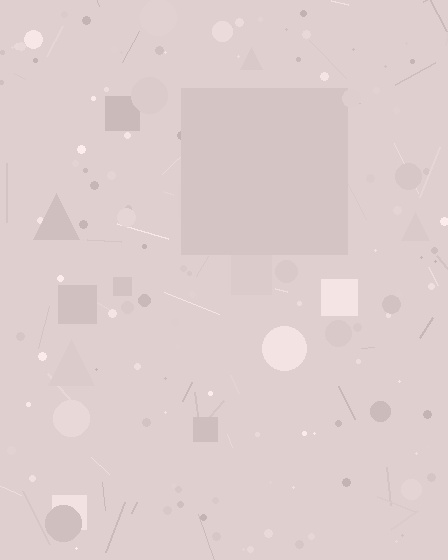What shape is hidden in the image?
A square is hidden in the image.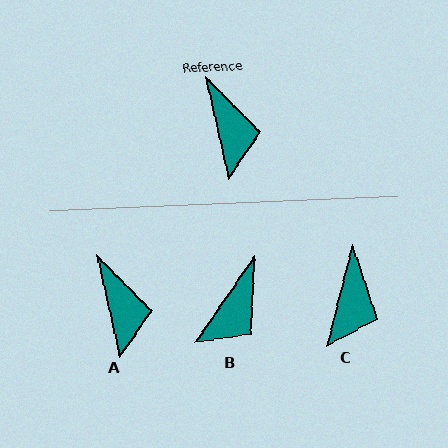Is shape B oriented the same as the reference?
No, it is off by about 47 degrees.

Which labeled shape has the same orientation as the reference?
A.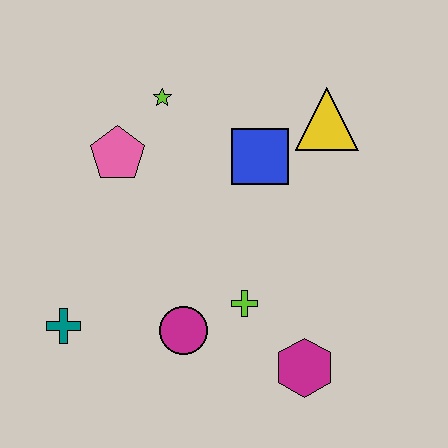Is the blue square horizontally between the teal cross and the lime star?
No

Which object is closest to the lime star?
The pink pentagon is closest to the lime star.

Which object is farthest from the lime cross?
The lime star is farthest from the lime cross.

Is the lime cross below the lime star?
Yes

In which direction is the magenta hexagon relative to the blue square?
The magenta hexagon is below the blue square.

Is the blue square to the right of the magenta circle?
Yes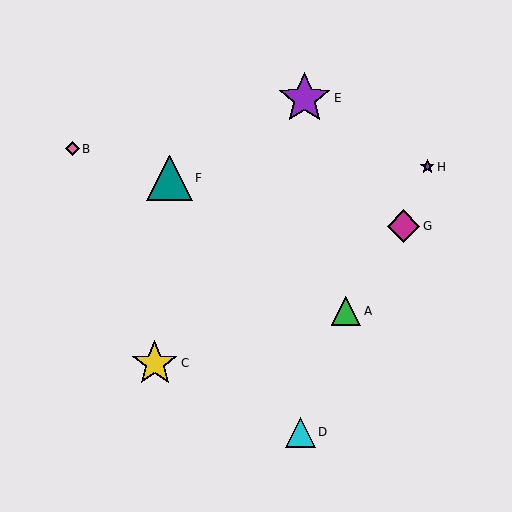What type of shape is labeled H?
Shape H is a purple star.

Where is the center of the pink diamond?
The center of the pink diamond is at (72, 149).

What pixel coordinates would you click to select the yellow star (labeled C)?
Click at (155, 363) to select the yellow star C.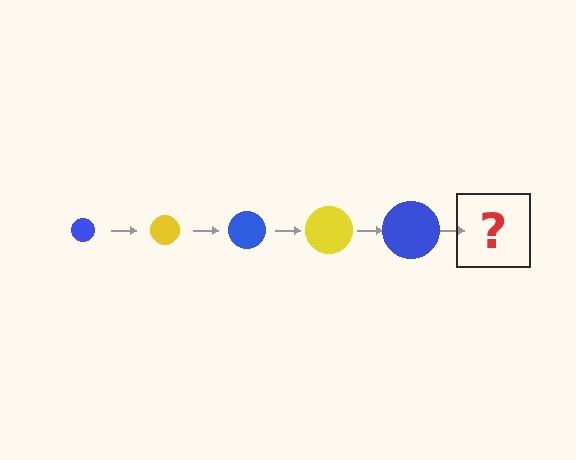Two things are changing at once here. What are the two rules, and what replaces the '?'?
The two rules are that the circle grows larger each step and the color cycles through blue and yellow. The '?' should be a yellow circle, larger than the previous one.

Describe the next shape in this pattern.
It should be a yellow circle, larger than the previous one.